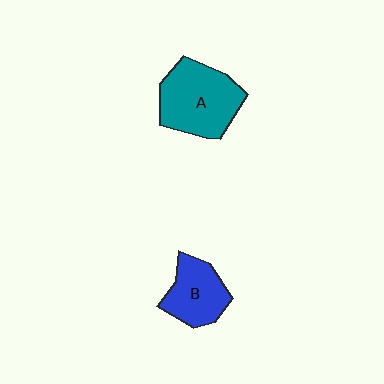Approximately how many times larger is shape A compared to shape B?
Approximately 1.5 times.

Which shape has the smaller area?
Shape B (blue).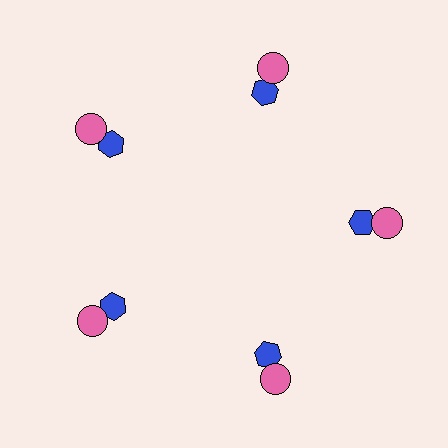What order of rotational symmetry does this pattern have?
This pattern has 5-fold rotational symmetry.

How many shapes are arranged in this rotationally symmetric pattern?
There are 10 shapes, arranged in 5 groups of 2.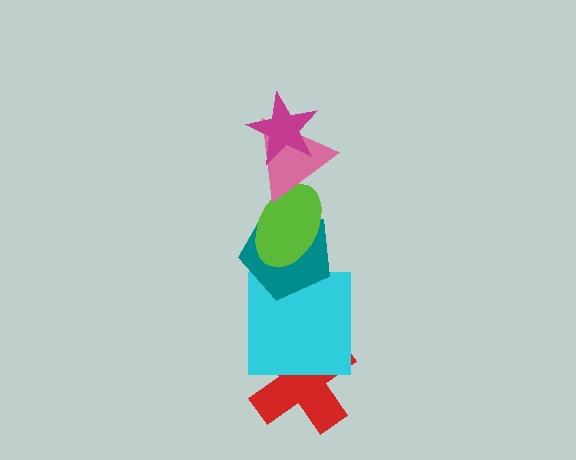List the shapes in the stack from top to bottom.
From top to bottom: the magenta star, the pink triangle, the lime ellipse, the teal pentagon, the cyan square, the red cross.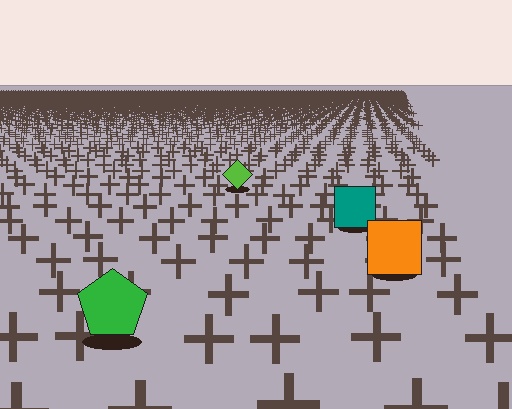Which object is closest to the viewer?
The green pentagon is closest. The texture marks near it are larger and more spread out.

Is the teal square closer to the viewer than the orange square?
No. The orange square is closer — you can tell from the texture gradient: the ground texture is coarser near it.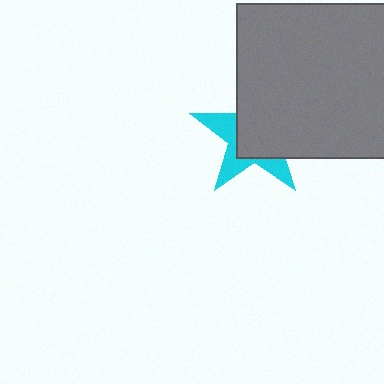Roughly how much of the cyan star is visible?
A small part of it is visible (roughly 37%).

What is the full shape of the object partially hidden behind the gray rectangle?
The partially hidden object is a cyan star.